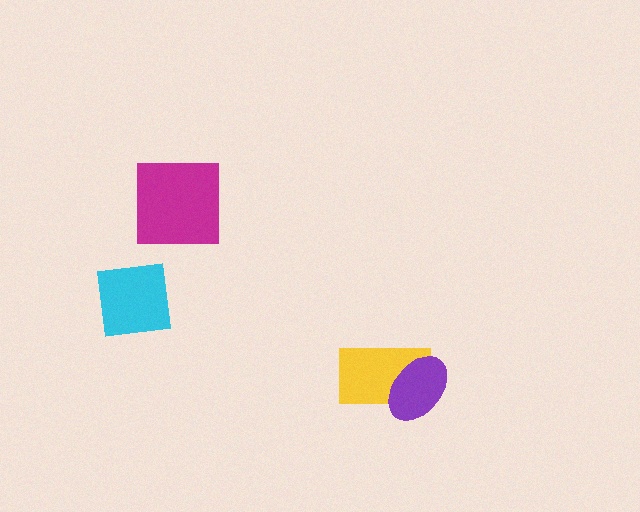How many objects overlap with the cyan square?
0 objects overlap with the cyan square.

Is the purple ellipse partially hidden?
No, no other shape covers it.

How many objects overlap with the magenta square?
0 objects overlap with the magenta square.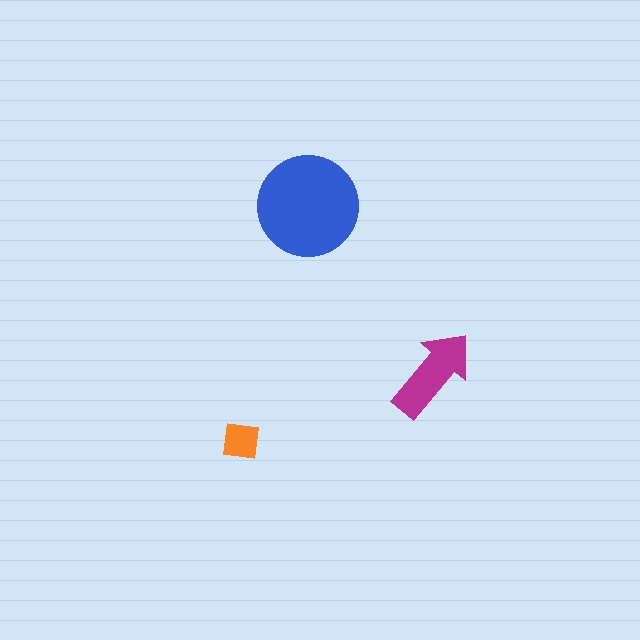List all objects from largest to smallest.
The blue circle, the magenta arrow, the orange square.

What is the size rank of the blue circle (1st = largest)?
1st.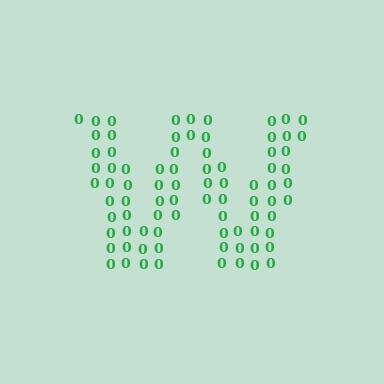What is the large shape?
The large shape is the letter W.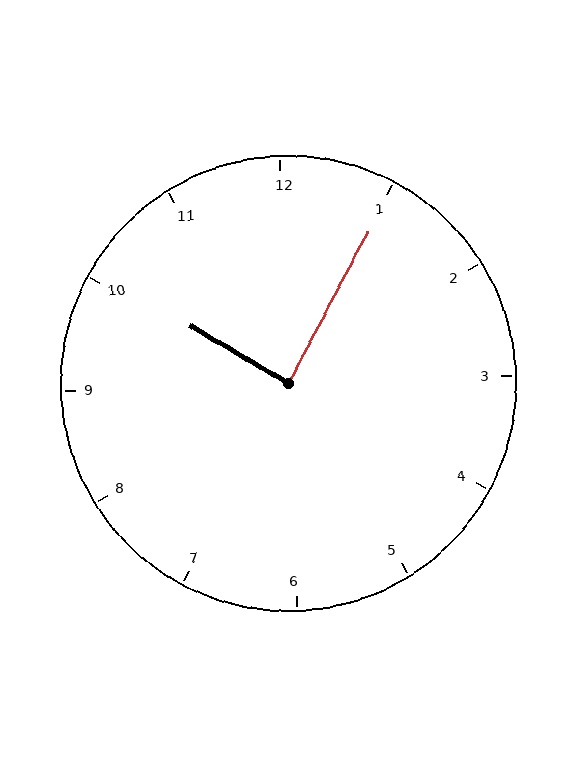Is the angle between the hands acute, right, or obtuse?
It is right.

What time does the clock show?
10:05.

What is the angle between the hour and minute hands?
Approximately 88 degrees.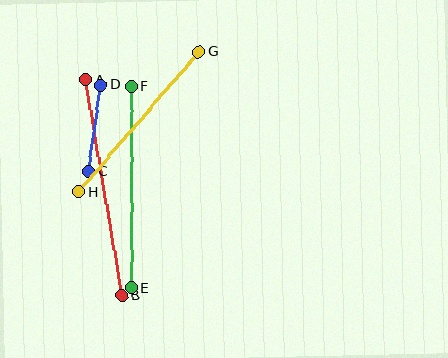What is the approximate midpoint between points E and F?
The midpoint is at approximately (132, 187) pixels.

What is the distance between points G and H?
The distance is approximately 185 pixels.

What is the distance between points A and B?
The distance is approximately 219 pixels.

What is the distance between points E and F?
The distance is approximately 202 pixels.